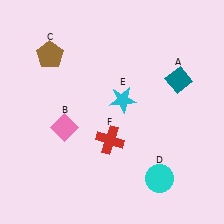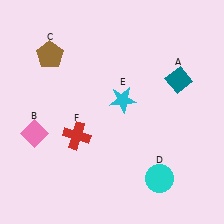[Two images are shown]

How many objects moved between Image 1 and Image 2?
2 objects moved between the two images.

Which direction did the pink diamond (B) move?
The pink diamond (B) moved left.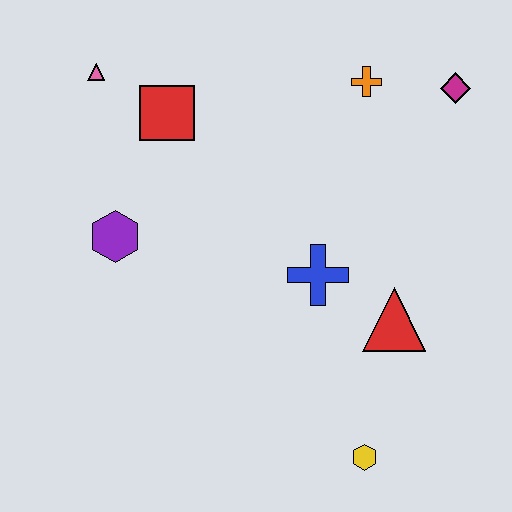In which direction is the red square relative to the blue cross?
The red square is above the blue cross.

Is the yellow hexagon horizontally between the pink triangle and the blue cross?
No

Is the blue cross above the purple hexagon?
No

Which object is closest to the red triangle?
The blue cross is closest to the red triangle.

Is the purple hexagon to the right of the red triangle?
No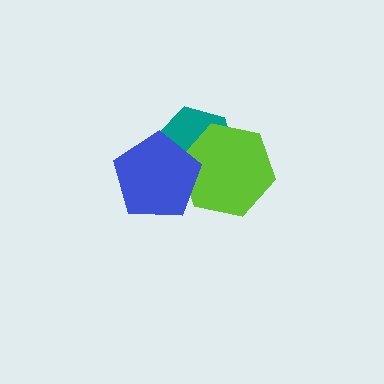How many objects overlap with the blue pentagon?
2 objects overlap with the blue pentagon.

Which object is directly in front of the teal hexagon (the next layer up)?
The lime hexagon is directly in front of the teal hexagon.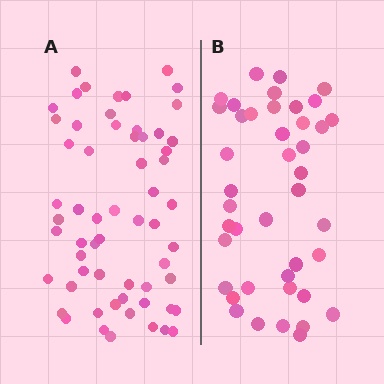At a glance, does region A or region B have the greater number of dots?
Region A (the left region) has more dots.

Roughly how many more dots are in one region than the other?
Region A has approximately 20 more dots than region B.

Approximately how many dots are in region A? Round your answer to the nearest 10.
About 60 dots.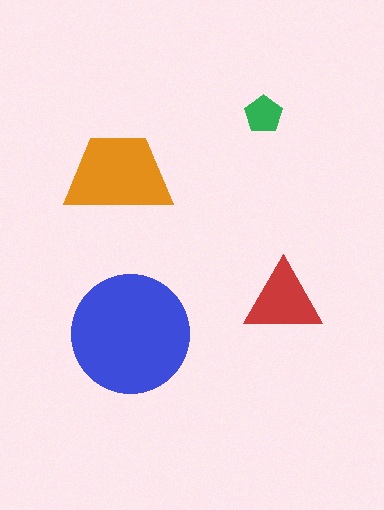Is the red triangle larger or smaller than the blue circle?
Smaller.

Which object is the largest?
The blue circle.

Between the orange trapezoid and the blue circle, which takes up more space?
The blue circle.